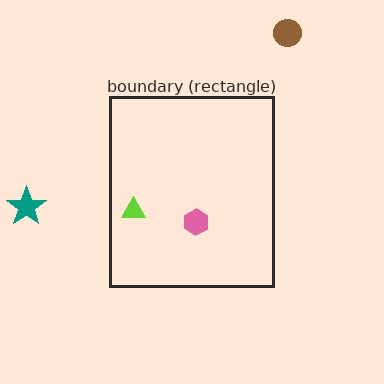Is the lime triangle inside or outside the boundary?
Inside.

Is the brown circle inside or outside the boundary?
Outside.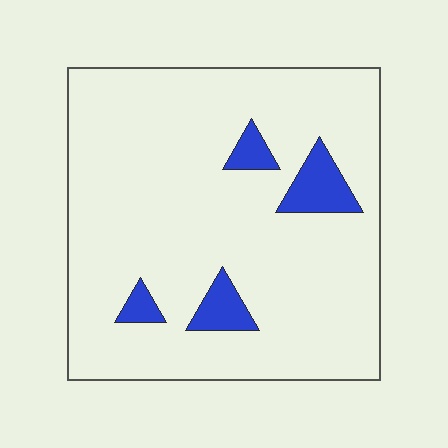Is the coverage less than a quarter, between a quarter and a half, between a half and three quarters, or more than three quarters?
Less than a quarter.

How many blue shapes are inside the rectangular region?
4.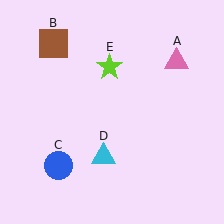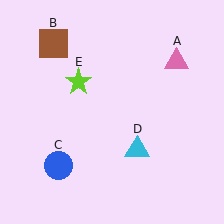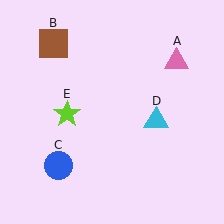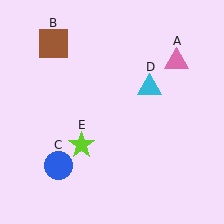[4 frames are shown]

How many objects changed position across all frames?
2 objects changed position: cyan triangle (object D), lime star (object E).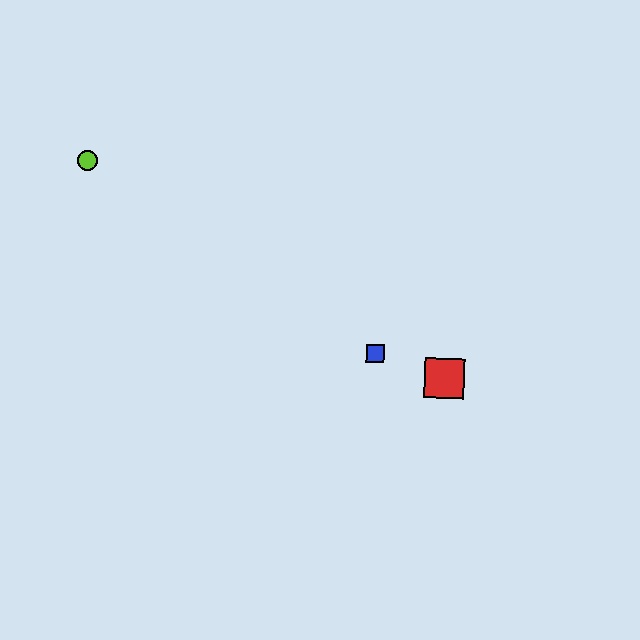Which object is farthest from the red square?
The lime circle is farthest from the red square.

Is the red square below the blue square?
Yes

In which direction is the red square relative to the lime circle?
The red square is to the right of the lime circle.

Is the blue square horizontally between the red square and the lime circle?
Yes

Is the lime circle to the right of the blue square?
No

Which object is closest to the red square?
The blue square is closest to the red square.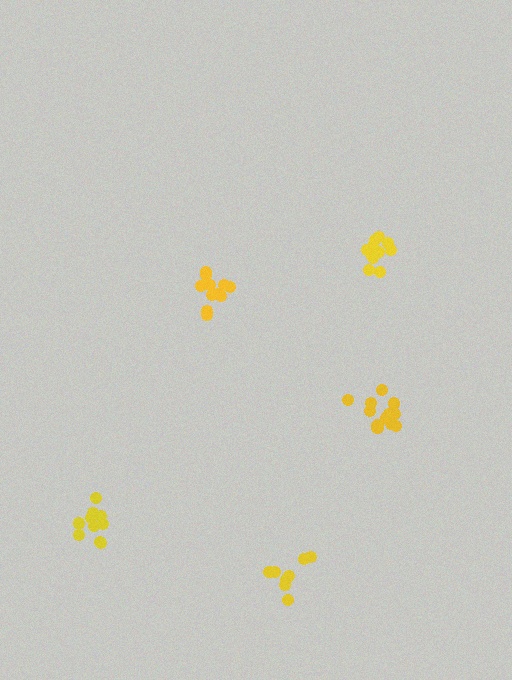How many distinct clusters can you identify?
There are 5 distinct clusters.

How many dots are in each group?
Group 1: 12 dots, Group 2: 13 dots, Group 3: 8 dots, Group 4: 11 dots, Group 5: 10 dots (54 total).